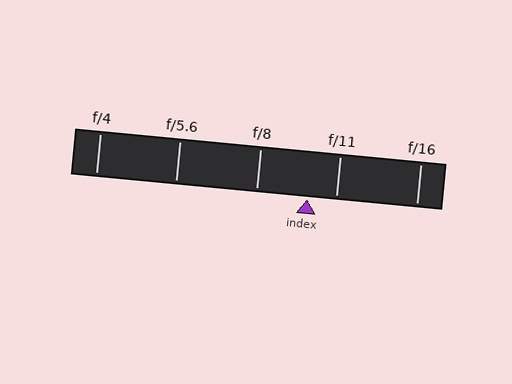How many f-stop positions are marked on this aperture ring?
There are 5 f-stop positions marked.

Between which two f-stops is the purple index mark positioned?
The index mark is between f/8 and f/11.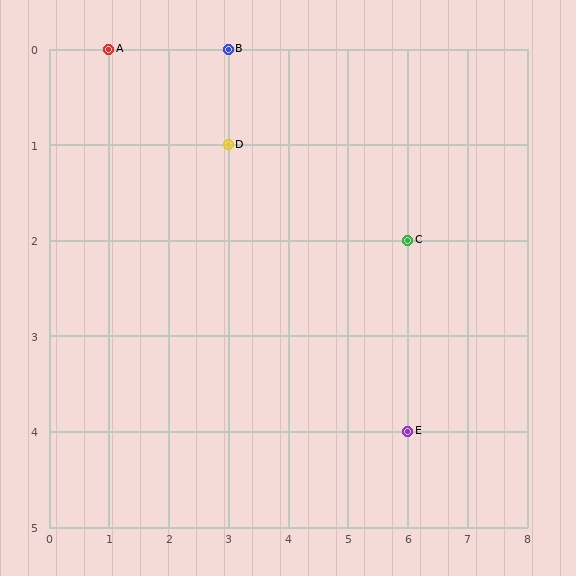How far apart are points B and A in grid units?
Points B and A are 2 columns apart.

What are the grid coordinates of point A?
Point A is at grid coordinates (1, 0).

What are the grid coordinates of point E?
Point E is at grid coordinates (6, 4).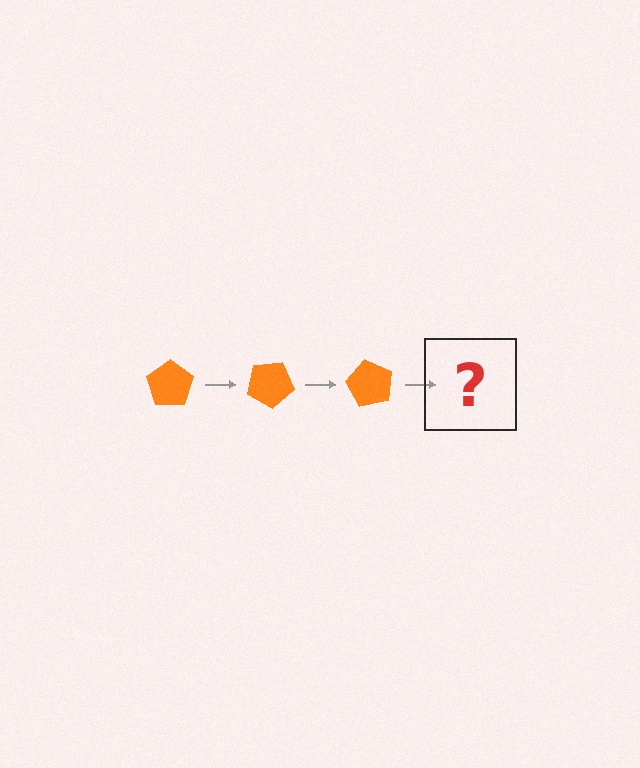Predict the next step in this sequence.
The next step is an orange pentagon rotated 90 degrees.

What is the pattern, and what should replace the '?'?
The pattern is that the pentagon rotates 30 degrees each step. The '?' should be an orange pentagon rotated 90 degrees.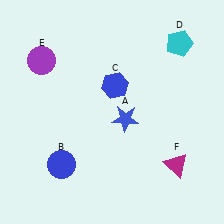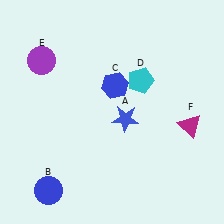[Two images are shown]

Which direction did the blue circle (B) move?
The blue circle (B) moved down.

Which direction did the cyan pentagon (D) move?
The cyan pentagon (D) moved left.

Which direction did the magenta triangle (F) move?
The magenta triangle (F) moved up.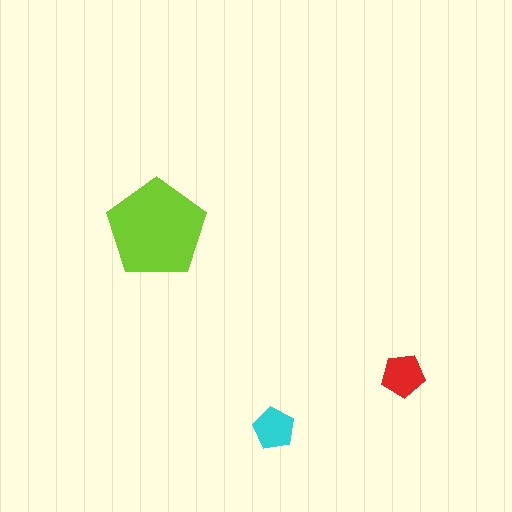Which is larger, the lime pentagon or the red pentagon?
The lime one.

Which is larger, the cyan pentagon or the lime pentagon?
The lime one.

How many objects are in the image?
There are 3 objects in the image.